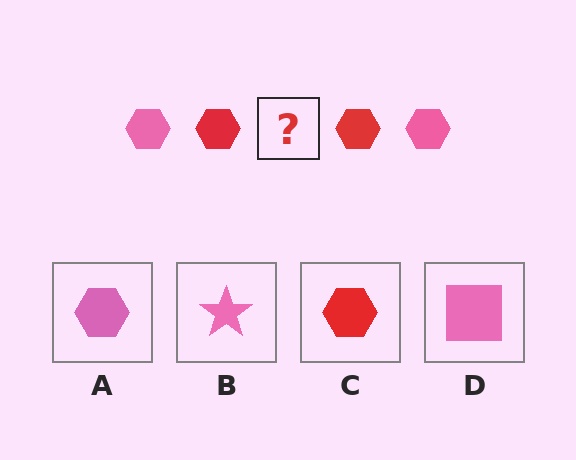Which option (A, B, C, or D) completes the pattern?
A.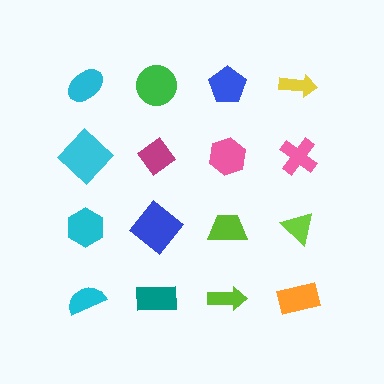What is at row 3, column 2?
A blue diamond.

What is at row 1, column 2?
A green circle.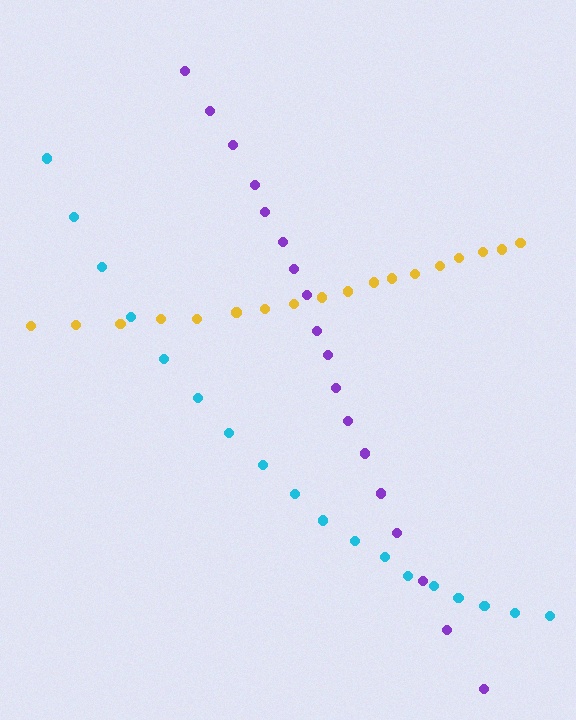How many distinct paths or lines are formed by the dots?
There are 3 distinct paths.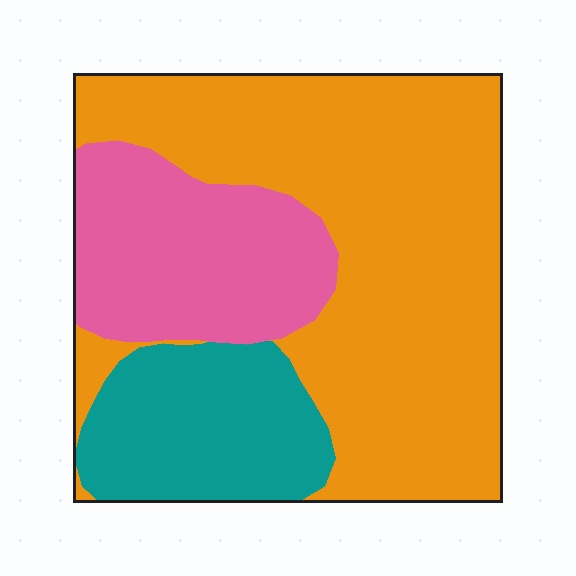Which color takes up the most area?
Orange, at roughly 60%.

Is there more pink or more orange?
Orange.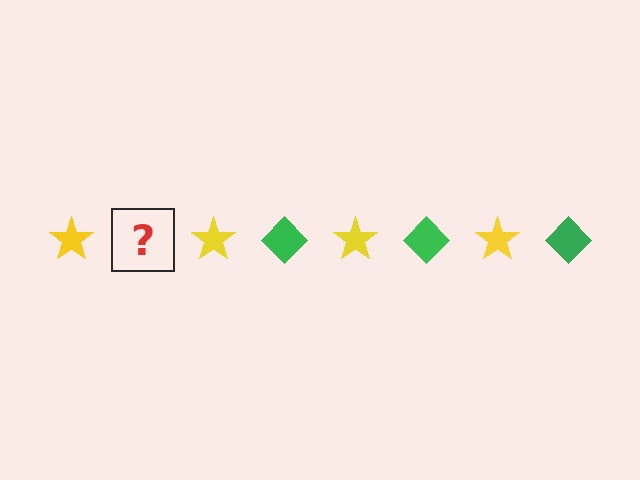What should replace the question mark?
The question mark should be replaced with a green diamond.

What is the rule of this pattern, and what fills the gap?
The rule is that the pattern alternates between yellow star and green diamond. The gap should be filled with a green diamond.